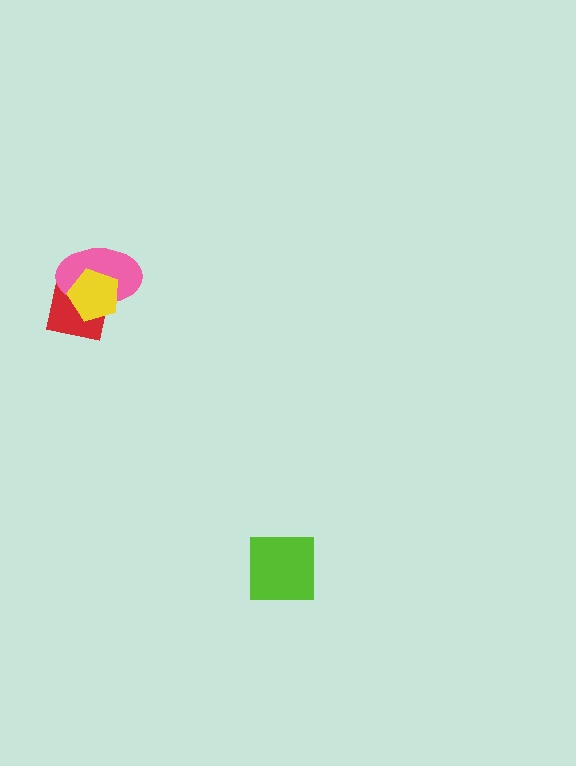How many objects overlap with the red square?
2 objects overlap with the red square.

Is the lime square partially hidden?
No, no other shape covers it.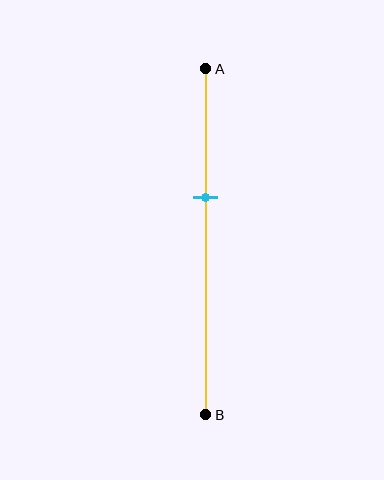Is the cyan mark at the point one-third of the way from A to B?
No, the mark is at about 35% from A, not at the 33% one-third point.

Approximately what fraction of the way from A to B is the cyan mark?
The cyan mark is approximately 35% of the way from A to B.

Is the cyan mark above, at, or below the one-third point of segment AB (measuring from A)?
The cyan mark is below the one-third point of segment AB.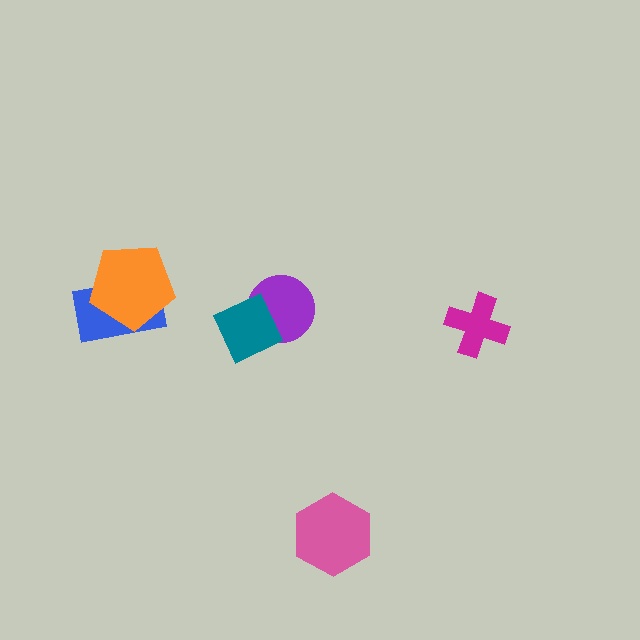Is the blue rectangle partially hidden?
Yes, it is partially covered by another shape.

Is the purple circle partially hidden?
Yes, it is partially covered by another shape.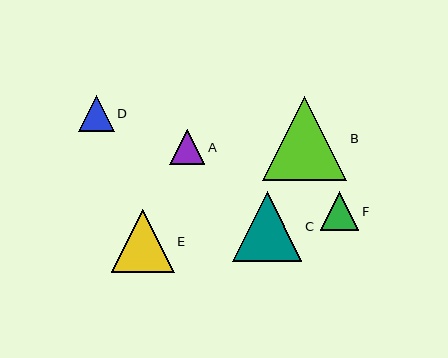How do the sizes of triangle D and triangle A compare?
Triangle D and triangle A are approximately the same size.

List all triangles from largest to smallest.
From largest to smallest: B, C, E, F, D, A.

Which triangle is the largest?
Triangle B is the largest with a size of approximately 84 pixels.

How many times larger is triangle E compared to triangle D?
Triangle E is approximately 1.7 times the size of triangle D.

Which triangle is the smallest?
Triangle A is the smallest with a size of approximately 35 pixels.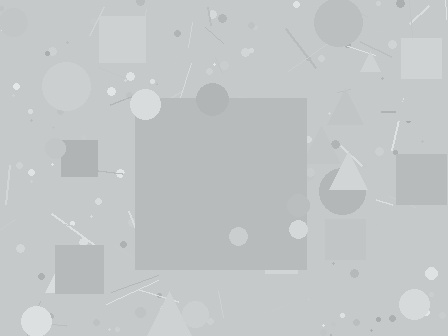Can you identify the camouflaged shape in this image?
The camouflaged shape is a square.